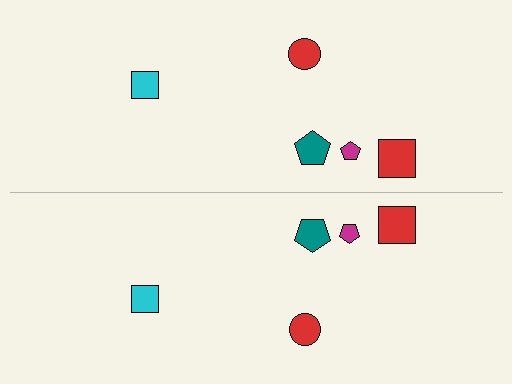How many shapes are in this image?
There are 10 shapes in this image.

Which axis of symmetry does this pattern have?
The pattern has a horizontal axis of symmetry running through the center of the image.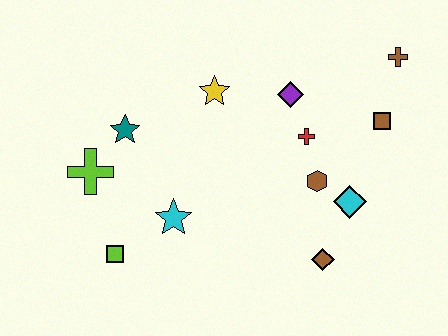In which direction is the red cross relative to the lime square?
The red cross is to the right of the lime square.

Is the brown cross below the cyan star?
No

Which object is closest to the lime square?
The cyan star is closest to the lime square.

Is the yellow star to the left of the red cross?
Yes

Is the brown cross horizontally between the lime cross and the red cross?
No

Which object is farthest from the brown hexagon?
The lime cross is farthest from the brown hexagon.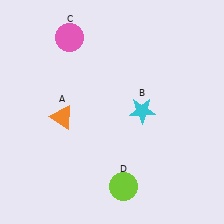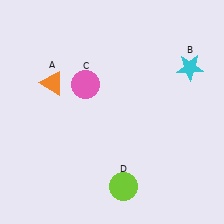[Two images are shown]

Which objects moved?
The objects that moved are: the orange triangle (A), the cyan star (B), the pink circle (C).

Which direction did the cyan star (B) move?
The cyan star (B) moved right.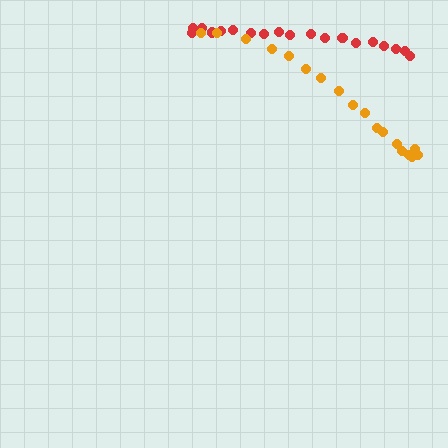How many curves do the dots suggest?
There are 2 distinct paths.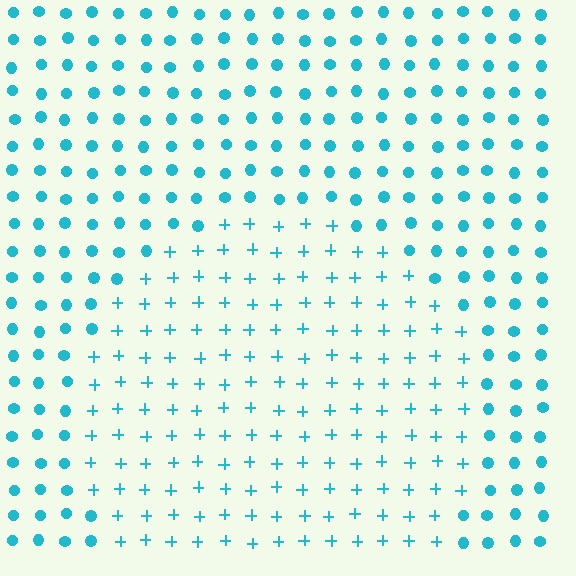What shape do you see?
I see a circle.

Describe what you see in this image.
The image is filled with small cyan elements arranged in a uniform grid. A circle-shaped region contains plus signs, while the surrounding area contains circles. The boundary is defined purely by the change in element shape.